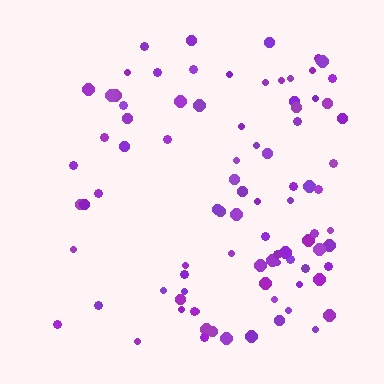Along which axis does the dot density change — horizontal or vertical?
Horizontal.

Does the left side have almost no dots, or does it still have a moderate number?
Still a moderate number, just noticeably fewer than the right.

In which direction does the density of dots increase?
From left to right, with the right side densest.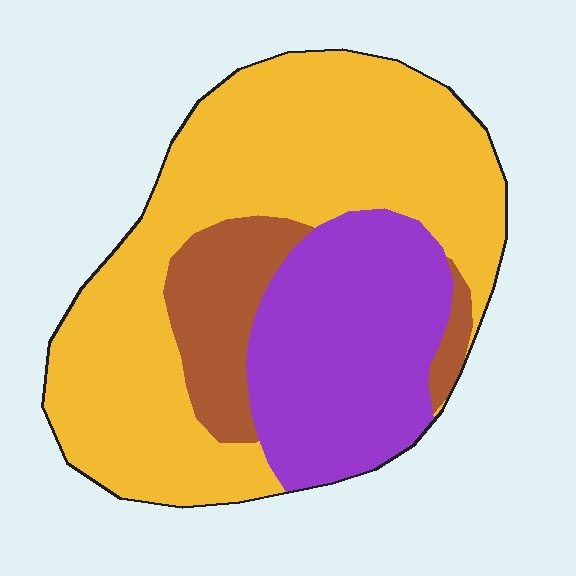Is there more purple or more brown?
Purple.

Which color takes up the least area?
Brown, at roughly 15%.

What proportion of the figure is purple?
Purple covers 29% of the figure.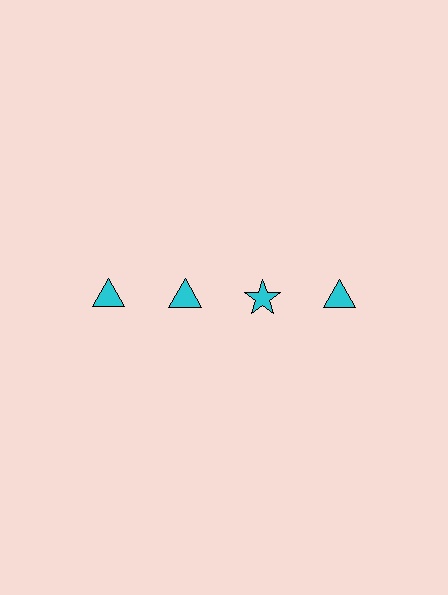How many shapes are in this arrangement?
There are 4 shapes arranged in a grid pattern.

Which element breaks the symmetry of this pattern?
The cyan star in the top row, center column breaks the symmetry. All other shapes are cyan triangles.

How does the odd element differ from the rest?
It has a different shape: star instead of triangle.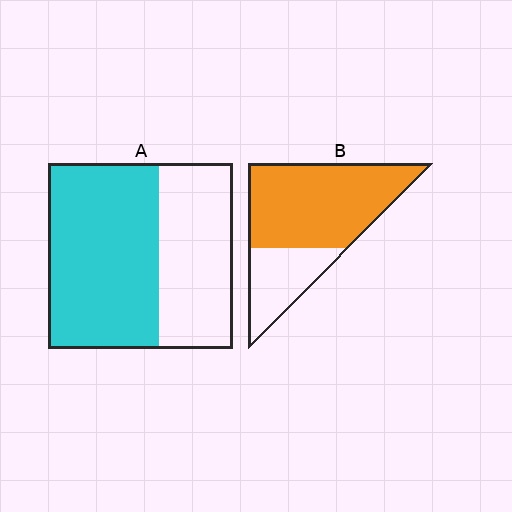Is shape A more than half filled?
Yes.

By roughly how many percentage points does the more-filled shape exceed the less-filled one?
By roughly 10 percentage points (B over A).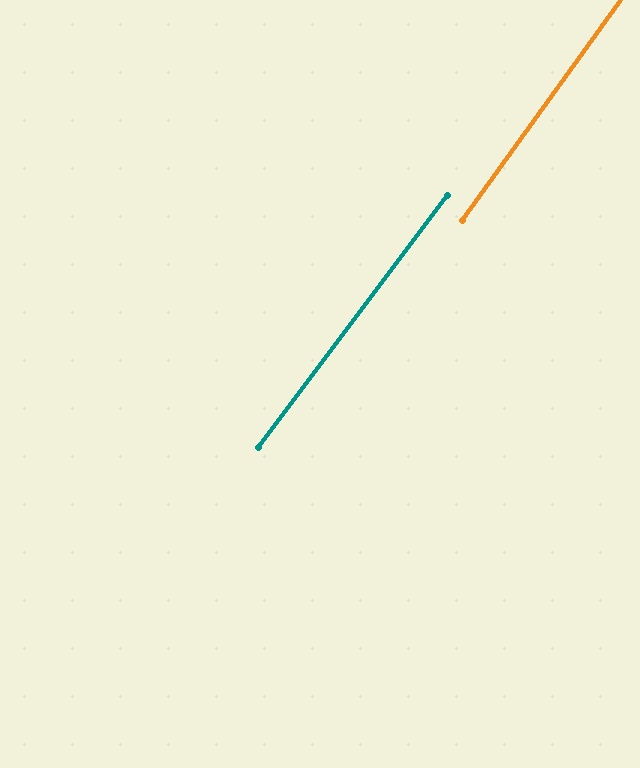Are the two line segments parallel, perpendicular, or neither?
Parallel — their directions differ by only 1.1°.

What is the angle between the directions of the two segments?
Approximately 1 degree.